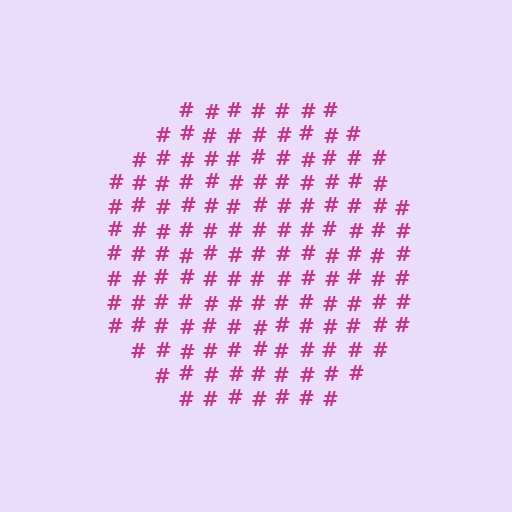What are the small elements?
The small elements are hash symbols.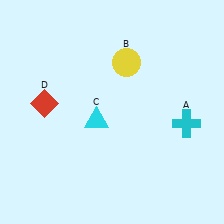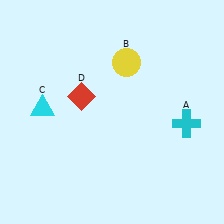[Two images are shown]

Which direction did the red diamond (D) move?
The red diamond (D) moved right.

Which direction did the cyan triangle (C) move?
The cyan triangle (C) moved left.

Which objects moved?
The objects that moved are: the cyan triangle (C), the red diamond (D).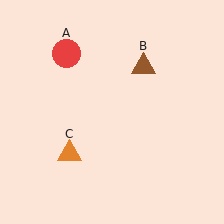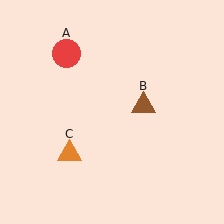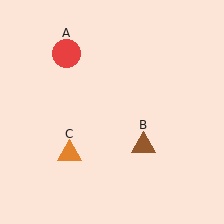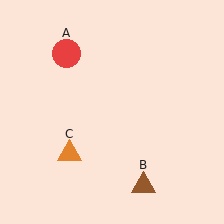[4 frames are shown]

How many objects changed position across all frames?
1 object changed position: brown triangle (object B).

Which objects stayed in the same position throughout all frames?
Red circle (object A) and orange triangle (object C) remained stationary.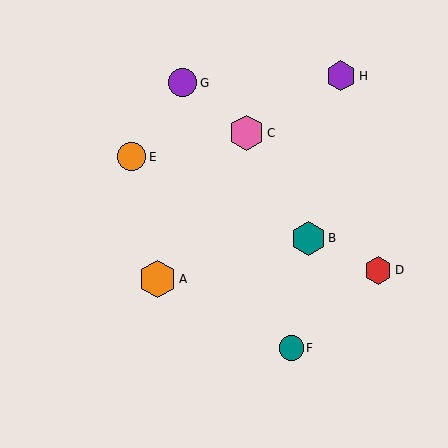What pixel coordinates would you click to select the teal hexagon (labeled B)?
Click at (308, 238) to select the teal hexagon B.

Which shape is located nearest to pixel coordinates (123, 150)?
The orange circle (labeled E) at (132, 157) is nearest to that location.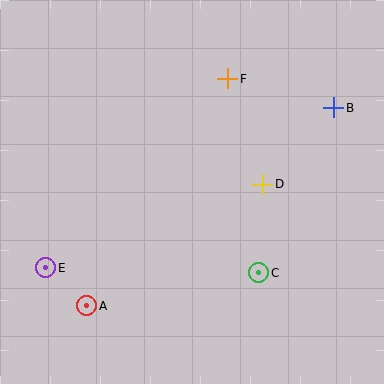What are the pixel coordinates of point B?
Point B is at (334, 108).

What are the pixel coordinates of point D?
Point D is at (263, 184).